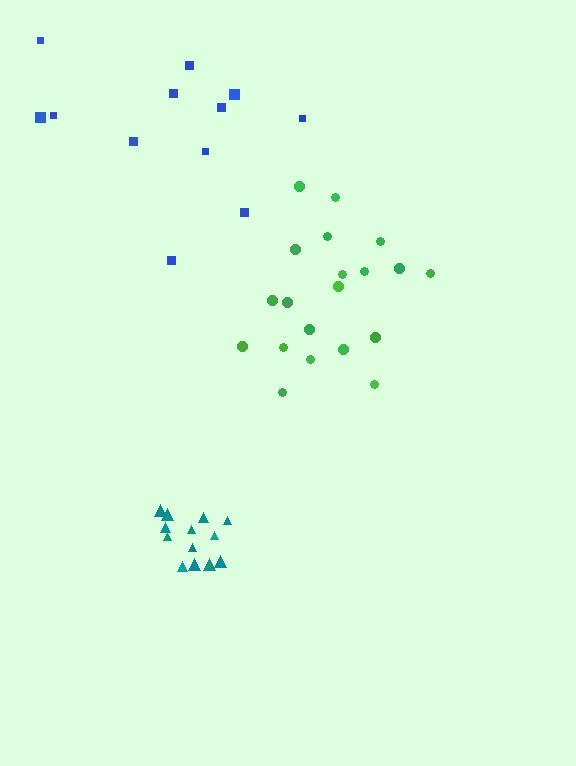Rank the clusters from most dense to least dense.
teal, green, blue.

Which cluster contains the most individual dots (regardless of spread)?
Green (20).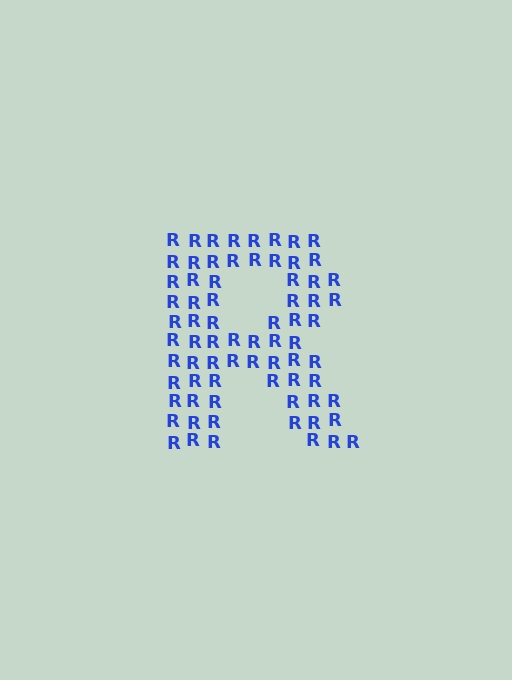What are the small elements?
The small elements are letter R's.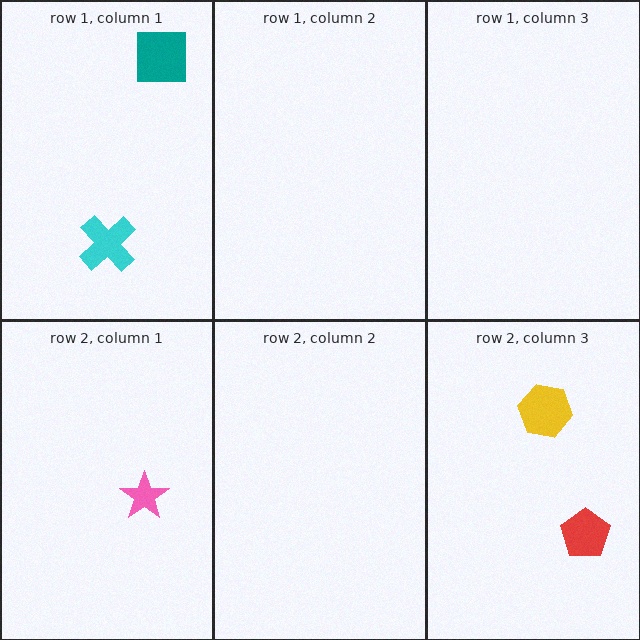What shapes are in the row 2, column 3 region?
The yellow hexagon, the red pentagon.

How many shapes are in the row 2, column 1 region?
1.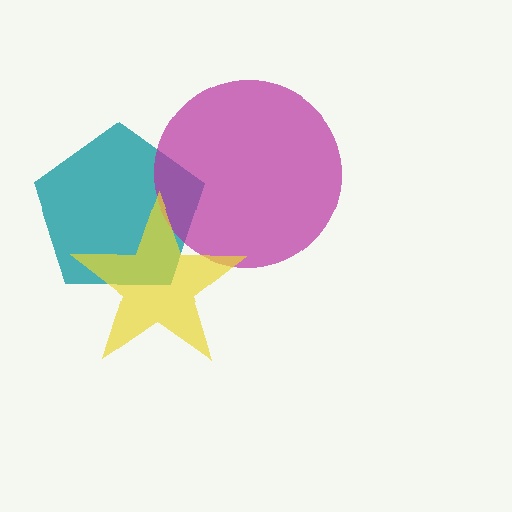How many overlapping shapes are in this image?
There are 3 overlapping shapes in the image.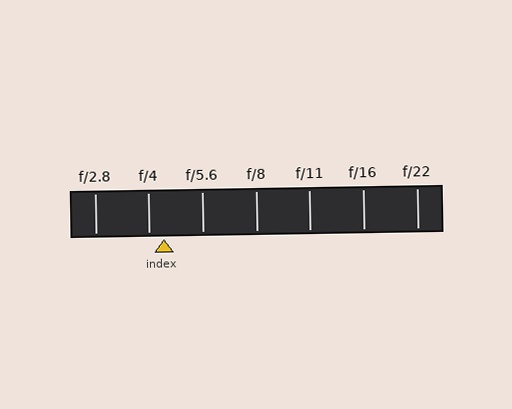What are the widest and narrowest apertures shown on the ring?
The widest aperture shown is f/2.8 and the narrowest is f/22.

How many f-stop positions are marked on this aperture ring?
There are 7 f-stop positions marked.